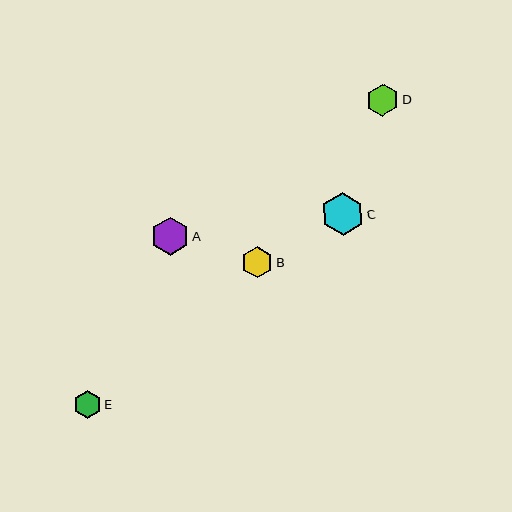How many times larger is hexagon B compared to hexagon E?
Hexagon B is approximately 1.1 times the size of hexagon E.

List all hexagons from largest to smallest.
From largest to smallest: C, A, D, B, E.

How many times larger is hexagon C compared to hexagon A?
Hexagon C is approximately 1.1 times the size of hexagon A.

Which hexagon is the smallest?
Hexagon E is the smallest with a size of approximately 28 pixels.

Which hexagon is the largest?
Hexagon C is the largest with a size of approximately 42 pixels.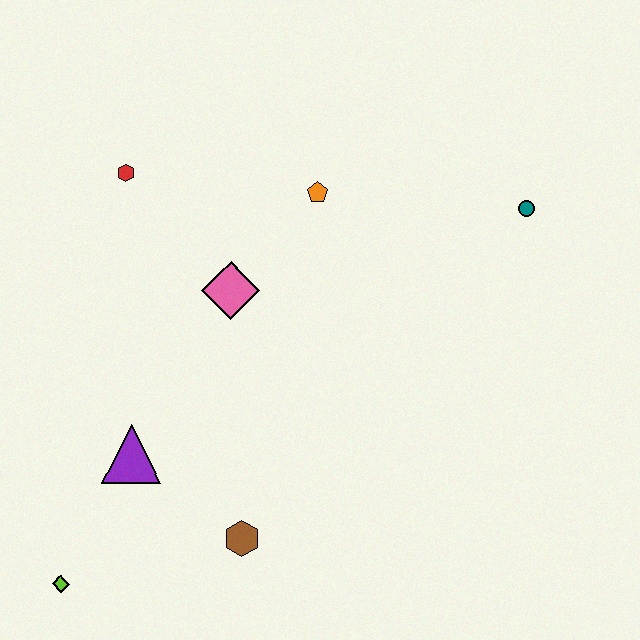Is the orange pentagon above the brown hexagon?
Yes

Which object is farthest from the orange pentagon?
The lime diamond is farthest from the orange pentagon.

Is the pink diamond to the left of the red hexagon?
No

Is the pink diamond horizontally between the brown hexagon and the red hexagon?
Yes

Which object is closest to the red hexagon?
The pink diamond is closest to the red hexagon.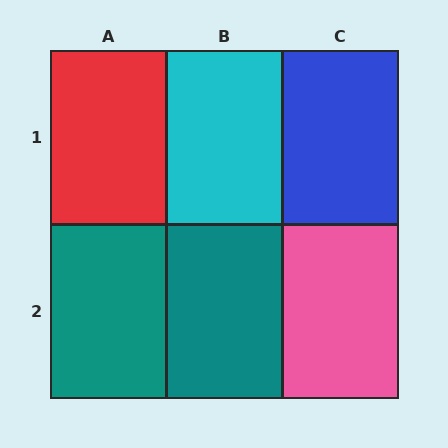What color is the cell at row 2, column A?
Teal.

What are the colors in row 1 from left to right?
Red, cyan, blue.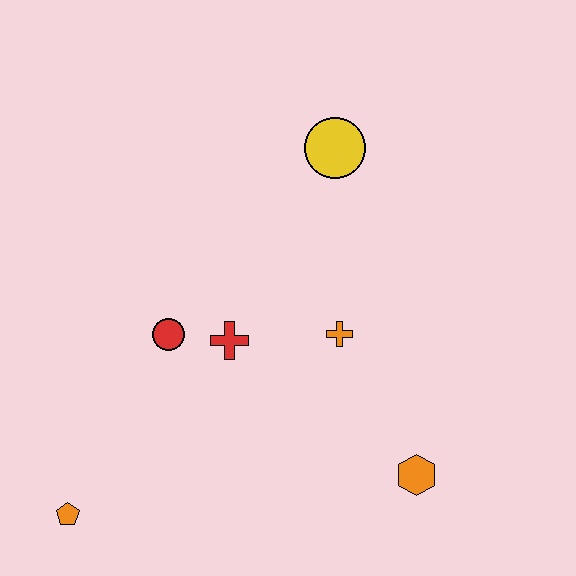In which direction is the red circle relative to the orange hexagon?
The red circle is to the left of the orange hexagon.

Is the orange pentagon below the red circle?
Yes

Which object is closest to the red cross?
The red circle is closest to the red cross.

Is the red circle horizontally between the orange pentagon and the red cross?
Yes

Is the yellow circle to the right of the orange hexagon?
No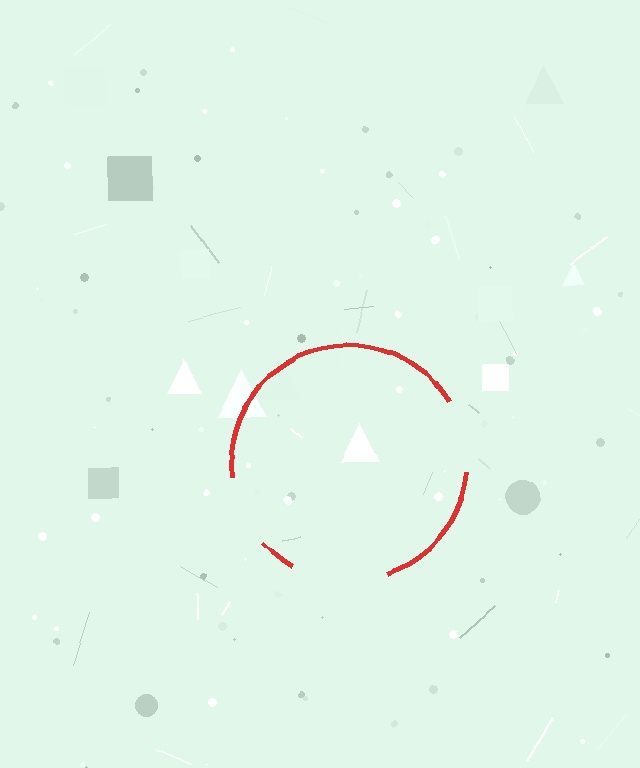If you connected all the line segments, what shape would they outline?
They would outline a circle.